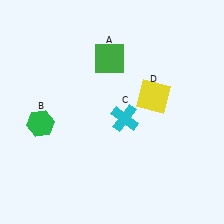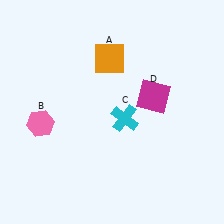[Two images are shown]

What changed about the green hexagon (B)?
In Image 1, B is green. In Image 2, it changed to pink.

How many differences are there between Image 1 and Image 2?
There are 3 differences between the two images.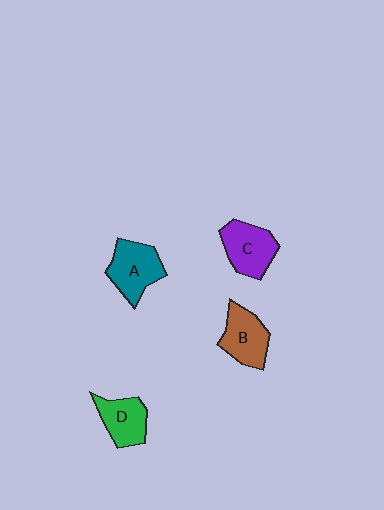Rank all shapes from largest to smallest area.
From largest to smallest: A (teal), C (purple), B (brown), D (green).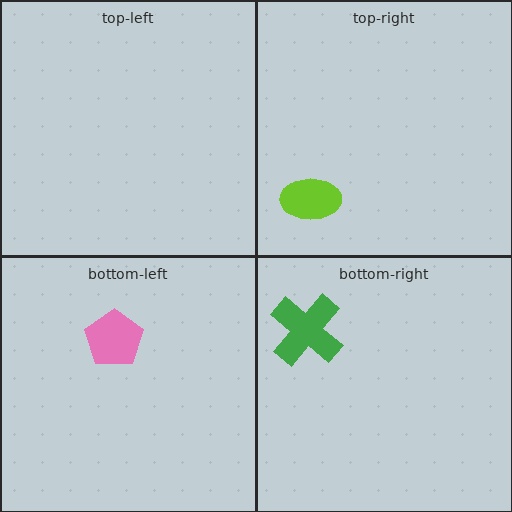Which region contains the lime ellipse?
The top-right region.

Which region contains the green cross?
The bottom-right region.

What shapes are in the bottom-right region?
The green cross.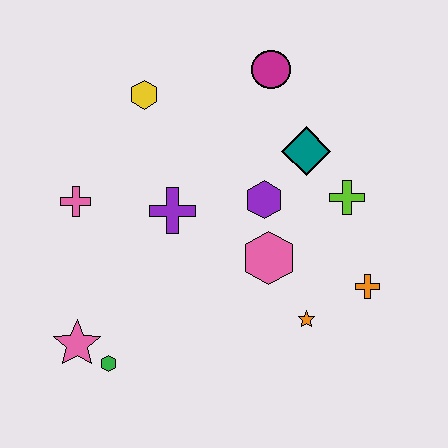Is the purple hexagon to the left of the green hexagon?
No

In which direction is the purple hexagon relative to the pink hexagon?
The purple hexagon is above the pink hexagon.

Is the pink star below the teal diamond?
Yes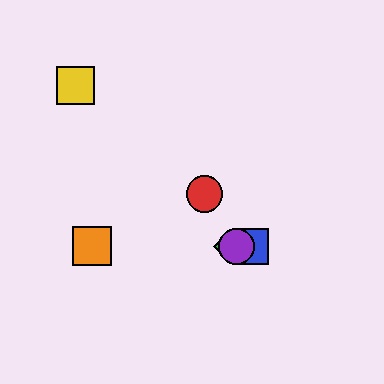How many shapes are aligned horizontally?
4 shapes (the blue square, the green diamond, the purple circle, the orange square) are aligned horizontally.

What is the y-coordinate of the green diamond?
The green diamond is at y≈246.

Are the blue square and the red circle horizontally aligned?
No, the blue square is at y≈246 and the red circle is at y≈194.